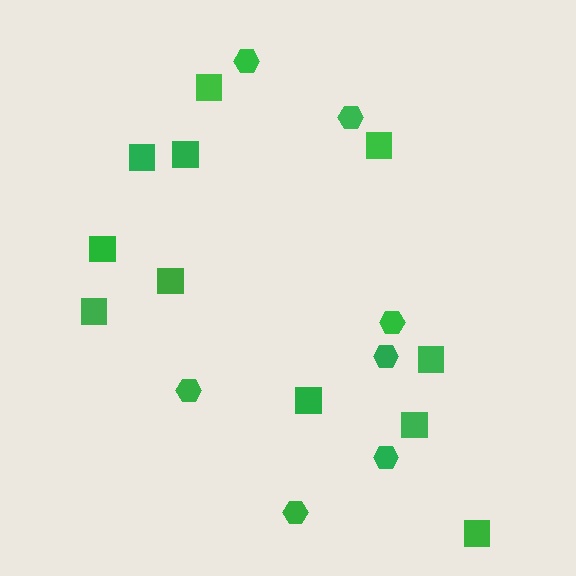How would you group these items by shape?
There are 2 groups: one group of squares (11) and one group of hexagons (7).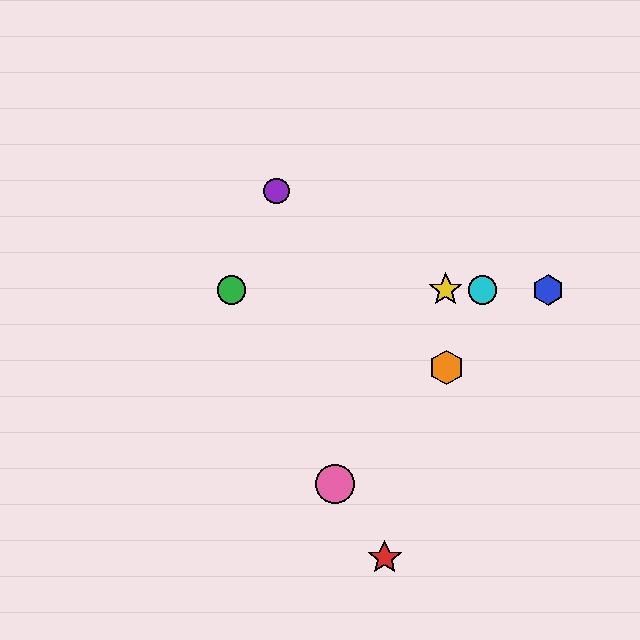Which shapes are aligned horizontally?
The blue hexagon, the green circle, the yellow star, the cyan circle are aligned horizontally.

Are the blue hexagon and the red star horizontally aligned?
No, the blue hexagon is at y≈290 and the red star is at y≈558.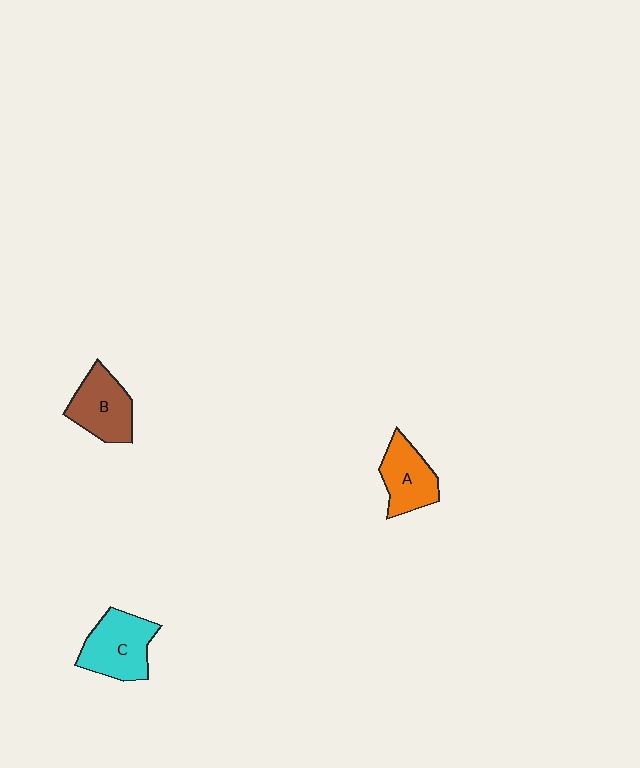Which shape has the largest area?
Shape C (cyan).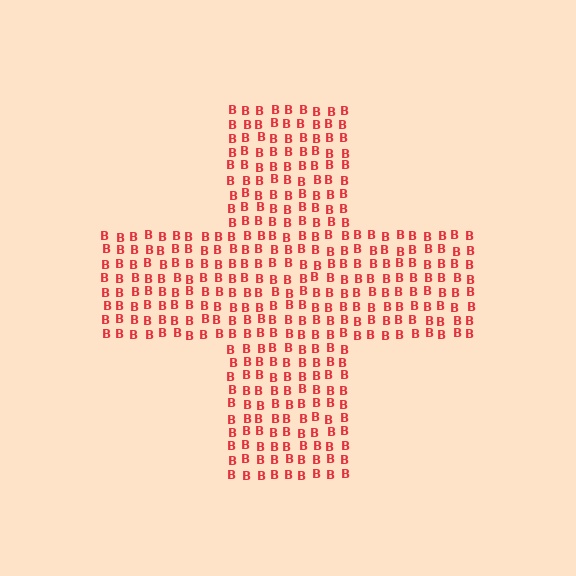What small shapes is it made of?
It is made of small letter B's.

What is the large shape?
The large shape is a cross.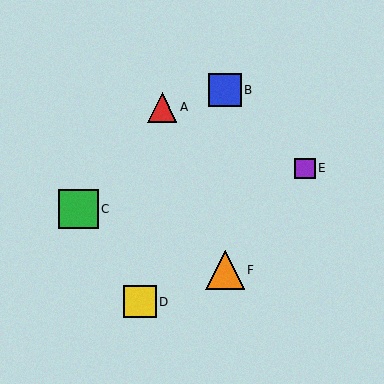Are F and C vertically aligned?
No, F is at x≈225 and C is at x≈78.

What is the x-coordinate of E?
Object E is at x≈305.